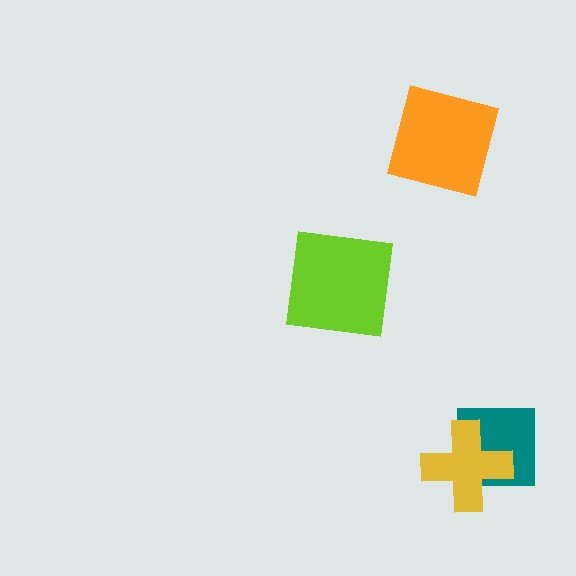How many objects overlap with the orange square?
0 objects overlap with the orange square.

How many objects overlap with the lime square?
0 objects overlap with the lime square.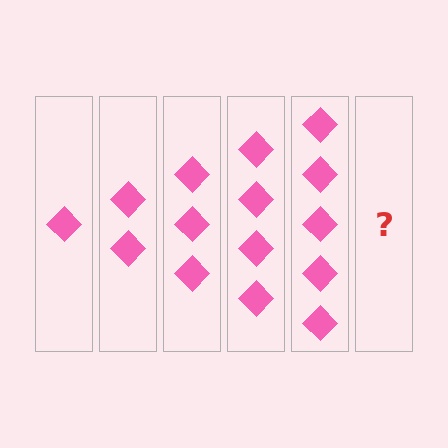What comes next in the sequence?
The next element should be 6 diamonds.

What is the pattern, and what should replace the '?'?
The pattern is that each step adds one more diamond. The '?' should be 6 diamonds.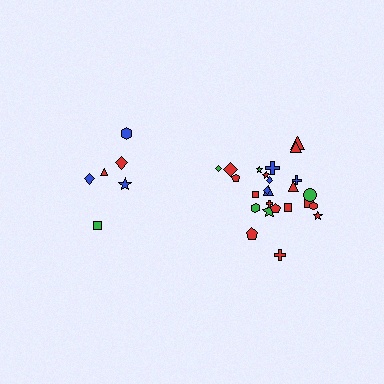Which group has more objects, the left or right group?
The right group.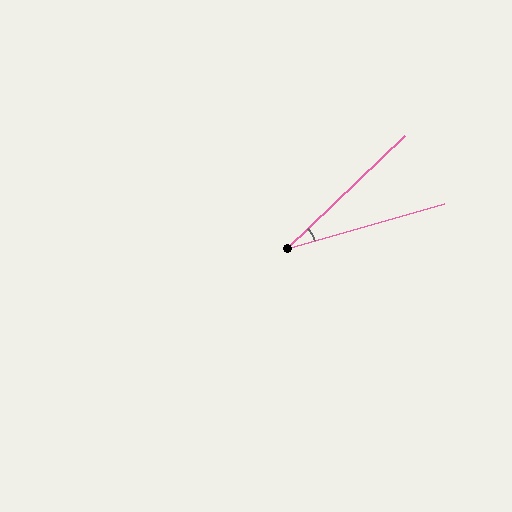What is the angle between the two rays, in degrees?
Approximately 28 degrees.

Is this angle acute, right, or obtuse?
It is acute.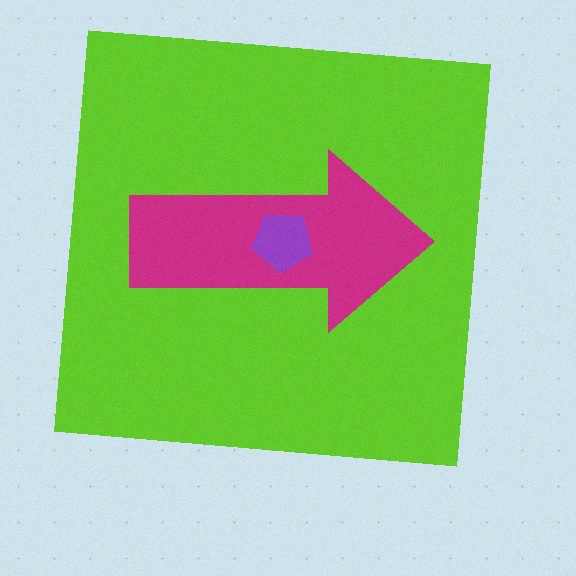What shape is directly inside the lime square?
The magenta arrow.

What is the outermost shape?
The lime square.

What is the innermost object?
The purple pentagon.